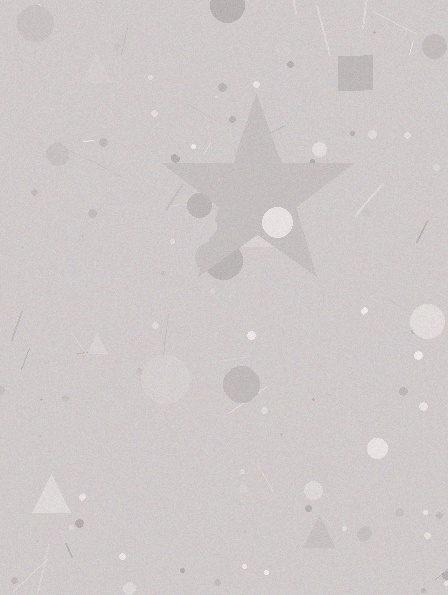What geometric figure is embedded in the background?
A star is embedded in the background.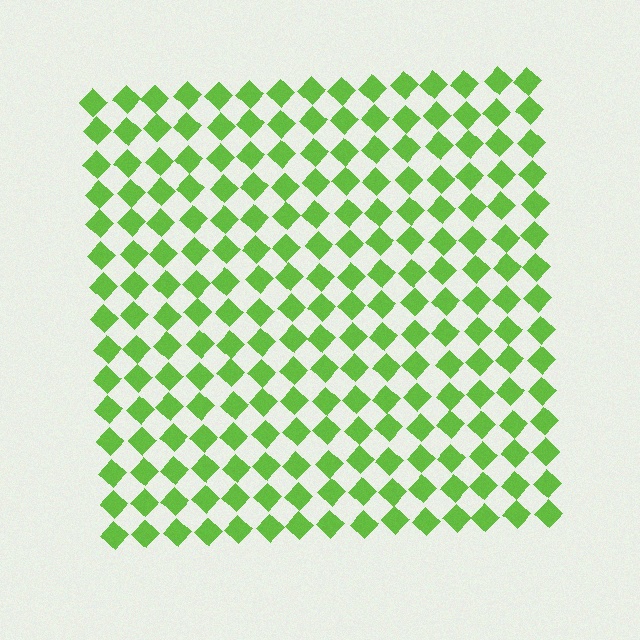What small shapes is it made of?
It is made of small diamonds.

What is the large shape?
The large shape is a square.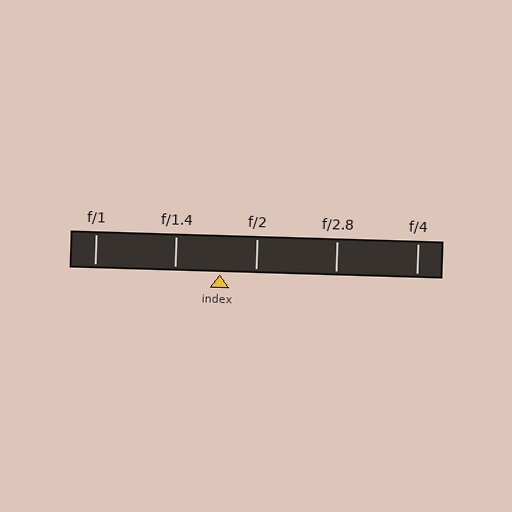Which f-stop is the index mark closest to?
The index mark is closest to f/2.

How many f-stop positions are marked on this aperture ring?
There are 5 f-stop positions marked.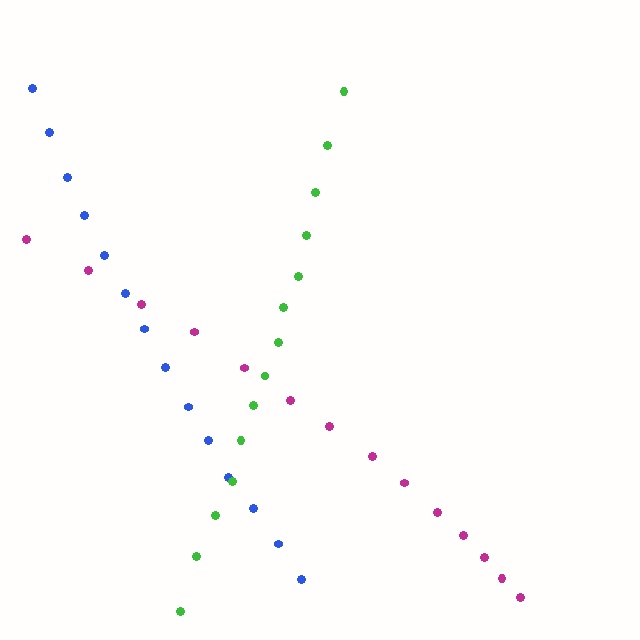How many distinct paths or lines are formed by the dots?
There are 3 distinct paths.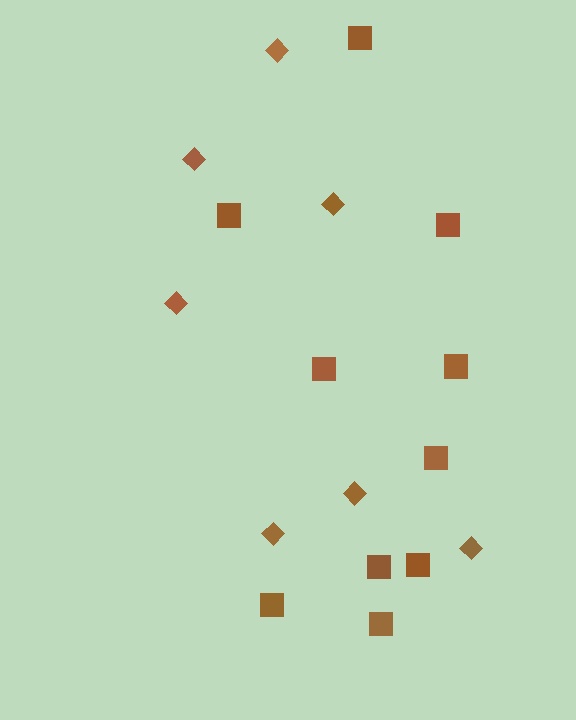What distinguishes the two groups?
There are 2 groups: one group of diamonds (7) and one group of squares (10).